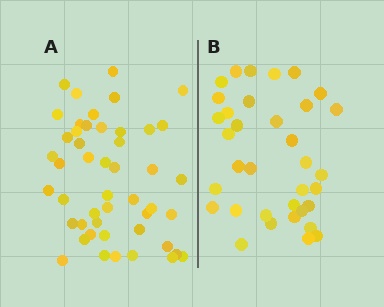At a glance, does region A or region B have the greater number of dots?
Region A (the left region) has more dots.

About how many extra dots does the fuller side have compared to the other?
Region A has approximately 15 more dots than region B.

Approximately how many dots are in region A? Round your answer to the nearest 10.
About 50 dots. (The exact count is 48, which rounds to 50.)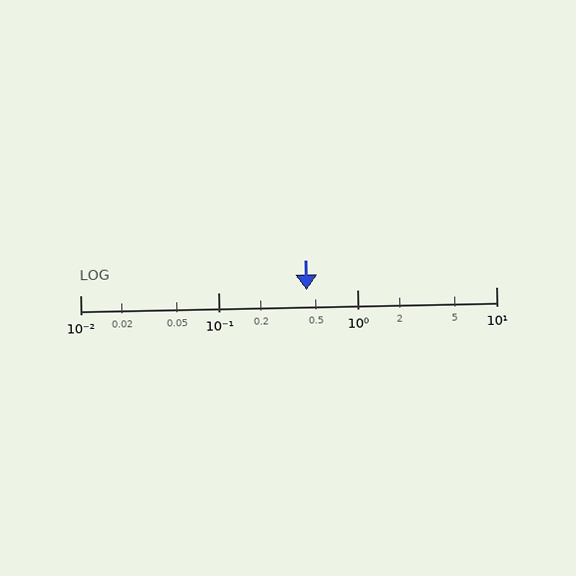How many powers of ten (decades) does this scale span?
The scale spans 3 decades, from 0.01 to 10.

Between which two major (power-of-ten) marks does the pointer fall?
The pointer is between 0.1 and 1.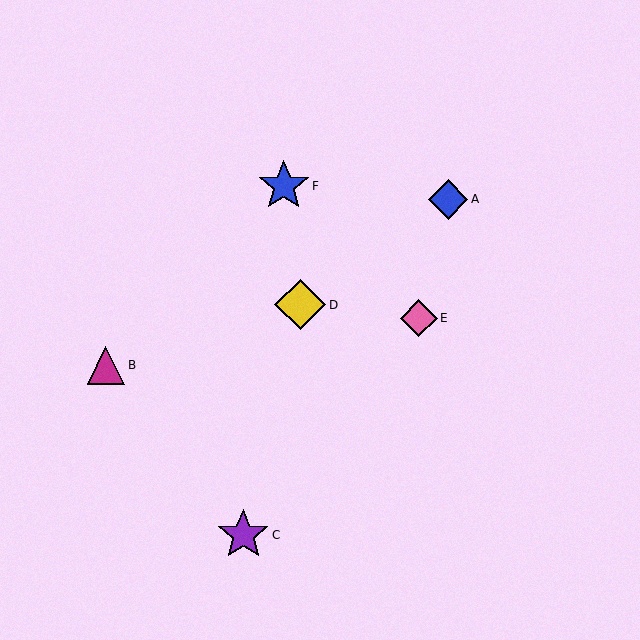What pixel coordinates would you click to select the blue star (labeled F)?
Click at (284, 186) to select the blue star F.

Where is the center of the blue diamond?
The center of the blue diamond is at (448, 199).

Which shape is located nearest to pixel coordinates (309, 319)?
The yellow diamond (labeled D) at (300, 305) is nearest to that location.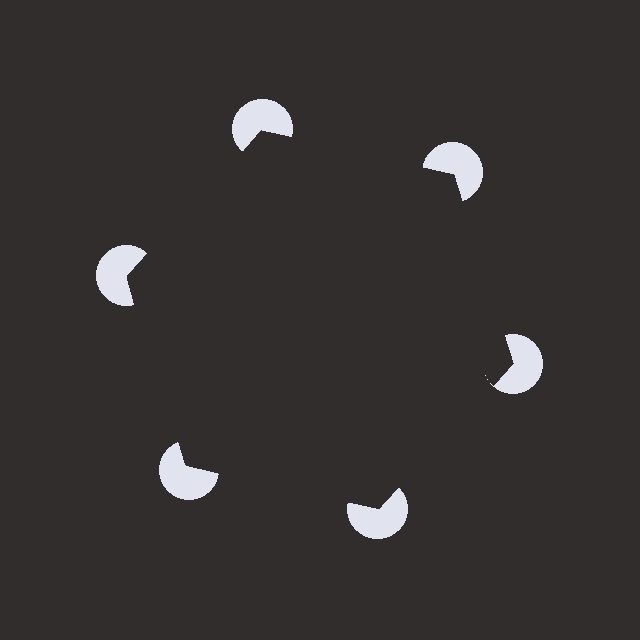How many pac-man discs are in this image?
There are 6 — one at each vertex of the illusory hexagon.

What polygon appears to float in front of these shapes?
An illusory hexagon — its edges are inferred from the aligned wedge cuts in the pac-man discs, not physically drawn.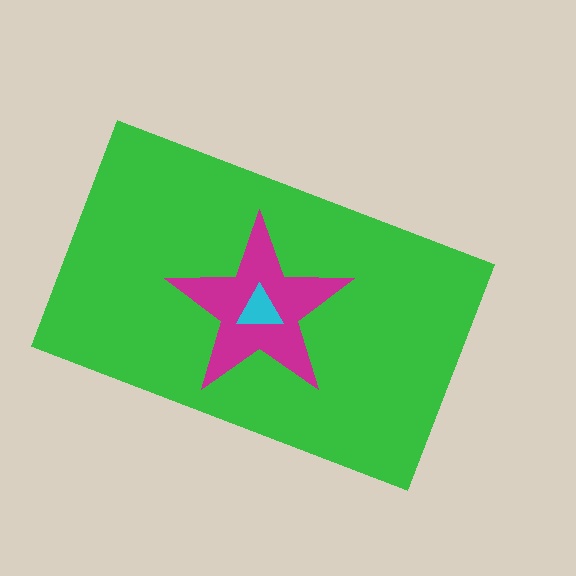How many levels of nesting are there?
3.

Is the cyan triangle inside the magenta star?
Yes.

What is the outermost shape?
The green rectangle.